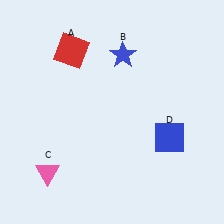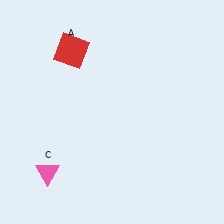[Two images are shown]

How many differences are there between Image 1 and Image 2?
There are 2 differences between the two images.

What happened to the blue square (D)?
The blue square (D) was removed in Image 2. It was in the bottom-right area of Image 1.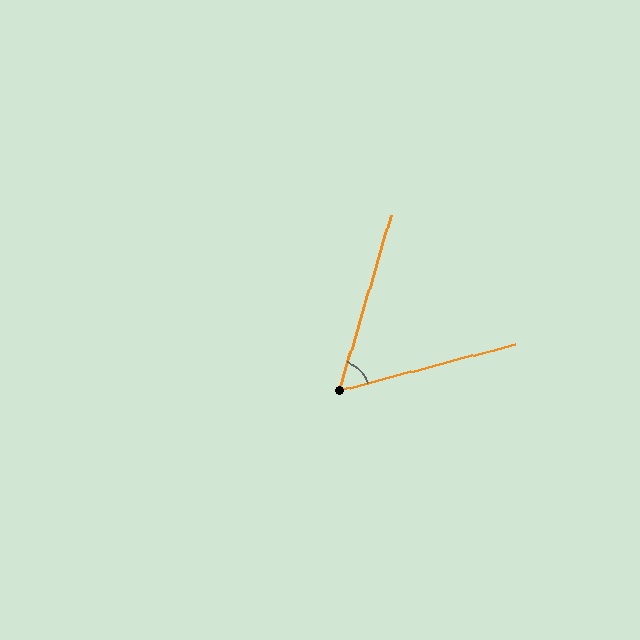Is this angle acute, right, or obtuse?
It is acute.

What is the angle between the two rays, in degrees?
Approximately 59 degrees.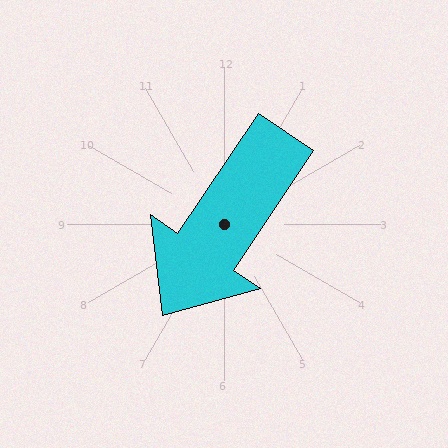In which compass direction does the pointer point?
Southwest.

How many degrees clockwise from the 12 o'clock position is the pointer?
Approximately 214 degrees.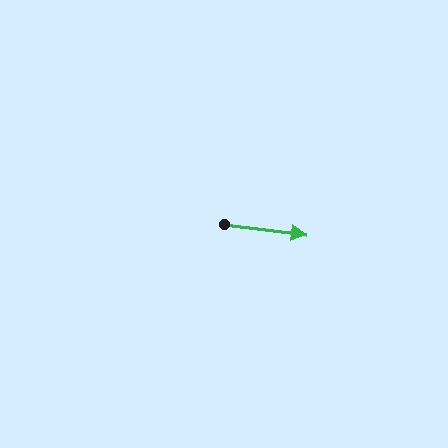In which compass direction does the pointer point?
East.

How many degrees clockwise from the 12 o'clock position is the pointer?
Approximately 97 degrees.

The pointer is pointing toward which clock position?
Roughly 3 o'clock.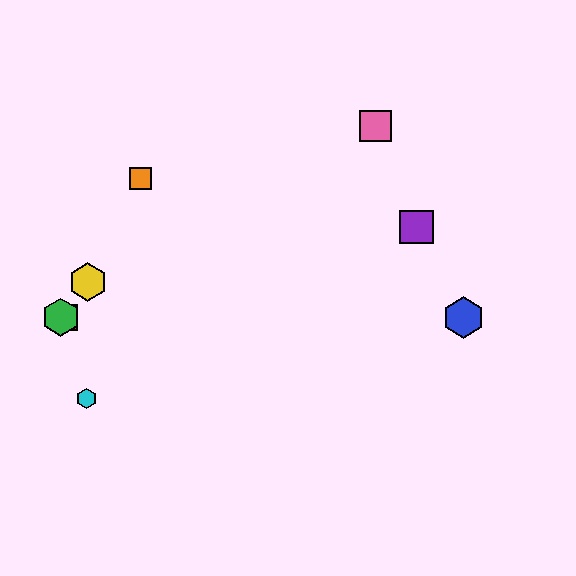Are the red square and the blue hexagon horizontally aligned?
Yes, both are at y≈317.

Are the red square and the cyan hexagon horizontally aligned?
No, the red square is at y≈317 and the cyan hexagon is at y≈399.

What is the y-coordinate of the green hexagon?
The green hexagon is at y≈317.